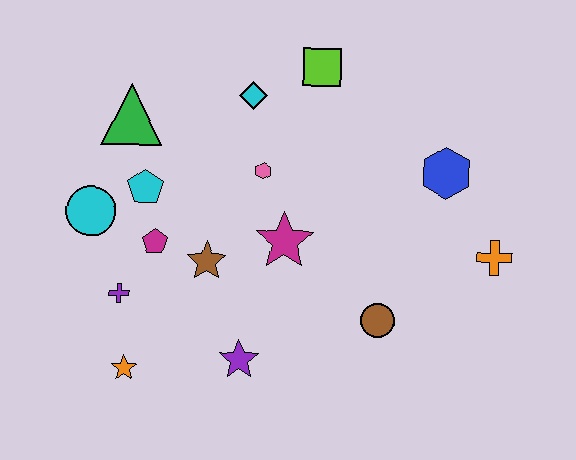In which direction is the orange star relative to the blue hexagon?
The orange star is to the left of the blue hexagon.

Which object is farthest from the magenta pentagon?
The orange cross is farthest from the magenta pentagon.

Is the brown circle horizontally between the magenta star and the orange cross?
Yes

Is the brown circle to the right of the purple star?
Yes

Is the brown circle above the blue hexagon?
No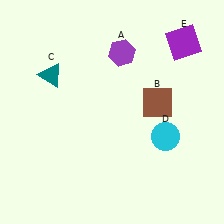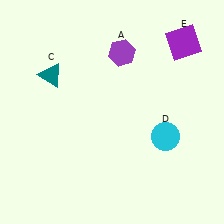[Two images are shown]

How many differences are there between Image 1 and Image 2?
There is 1 difference between the two images.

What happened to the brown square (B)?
The brown square (B) was removed in Image 2. It was in the top-right area of Image 1.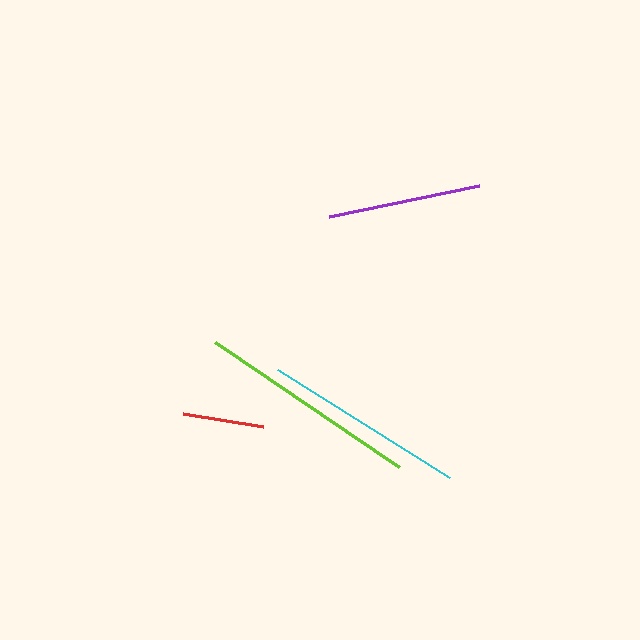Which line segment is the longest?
The lime line is the longest at approximately 223 pixels.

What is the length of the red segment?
The red segment is approximately 82 pixels long.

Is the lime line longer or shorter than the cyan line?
The lime line is longer than the cyan line.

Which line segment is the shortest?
The red line is the shortest at approximately 82 pixels.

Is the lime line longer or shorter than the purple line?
The lime line is longer than the purple line.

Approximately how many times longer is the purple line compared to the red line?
The purple line is approximately 1.9 times the length of the red line.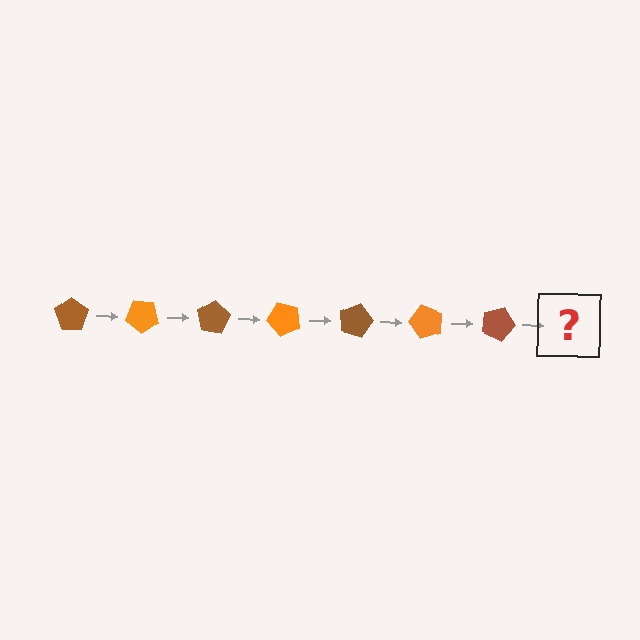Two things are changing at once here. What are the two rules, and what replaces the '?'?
The two rules are that it rotates 40 degrees each step and the color cycles through brown and orange. The '?' should be an orange pentagon, rotated 280 degrees from the start.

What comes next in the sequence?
The next element should be an orange pentagon, rotated 280 degrees from the start.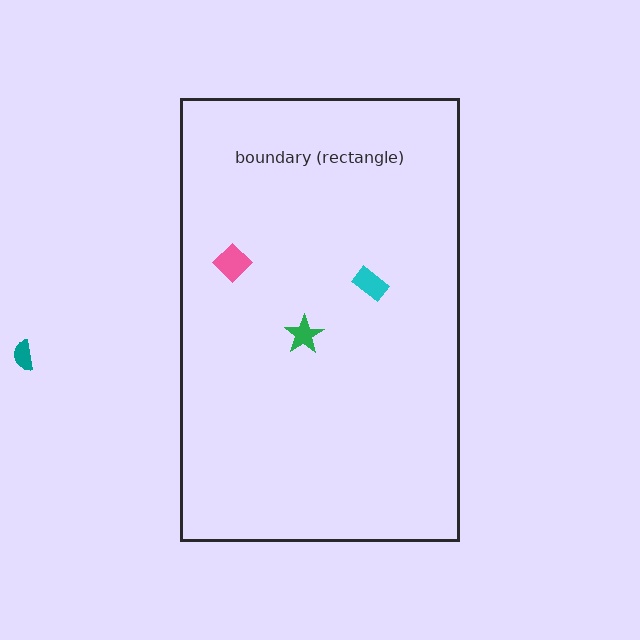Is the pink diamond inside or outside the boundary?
Inside.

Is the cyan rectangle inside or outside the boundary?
Inside.